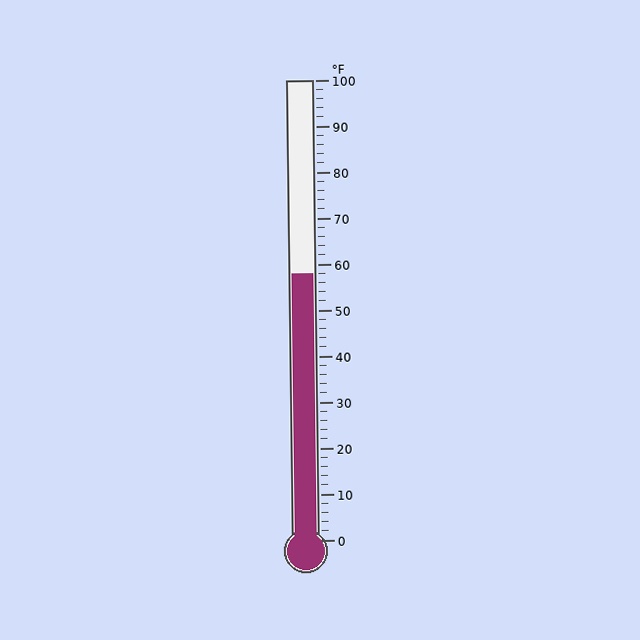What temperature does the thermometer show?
The thermometer shows approximately 58°F.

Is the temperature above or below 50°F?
The temperature is above 50°F.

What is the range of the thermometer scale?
The thermometer scale ranges from 0°F to 100°F.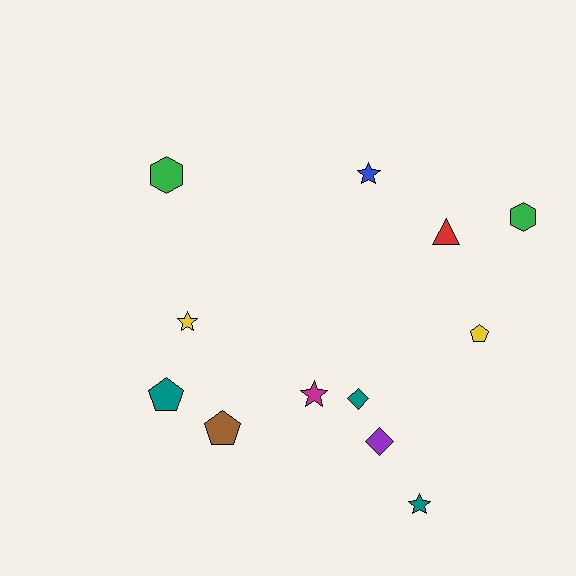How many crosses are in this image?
There are no crosses.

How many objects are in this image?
There are 12 objects.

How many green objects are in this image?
There are 2 green objects.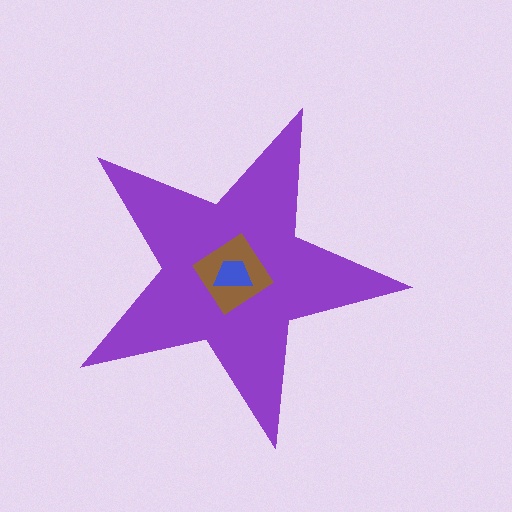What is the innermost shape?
The blue trapezoid.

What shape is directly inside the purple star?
The brown diamond.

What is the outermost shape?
The purple star.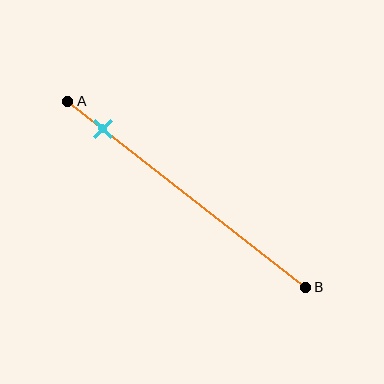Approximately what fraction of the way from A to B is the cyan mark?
The cyan mark is approximately 15% of the way from A to B.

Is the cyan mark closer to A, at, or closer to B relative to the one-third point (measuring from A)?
The cyan mark is closer to point A than the one-third point of segment AB.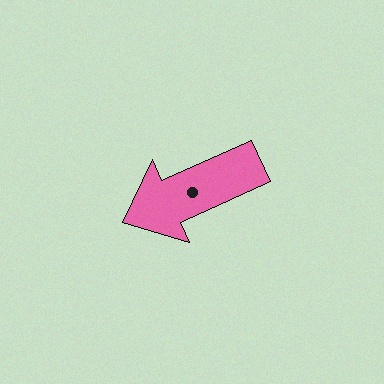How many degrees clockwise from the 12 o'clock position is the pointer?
Approximately 246 degrees.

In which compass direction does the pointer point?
Southwest.